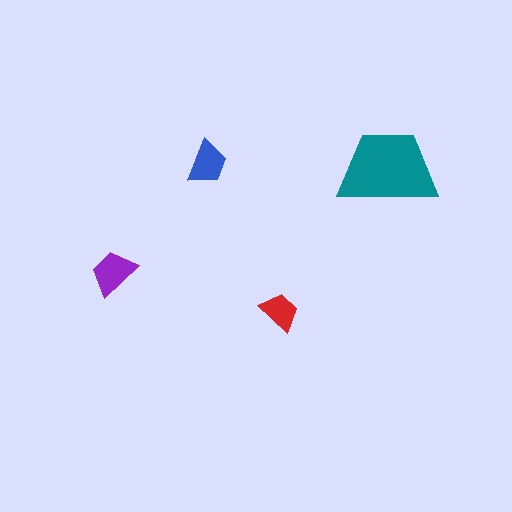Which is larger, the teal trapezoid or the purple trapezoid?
The teal one.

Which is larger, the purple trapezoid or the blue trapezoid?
The purple one.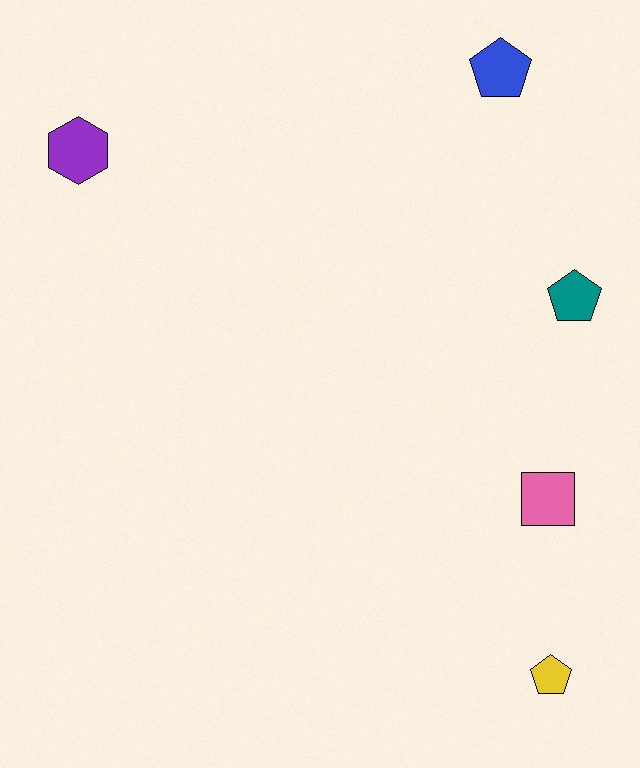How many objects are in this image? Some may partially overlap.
There are 5 objects.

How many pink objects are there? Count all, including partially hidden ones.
There is 1 pink object.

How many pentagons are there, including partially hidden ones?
There are 3 pentagons.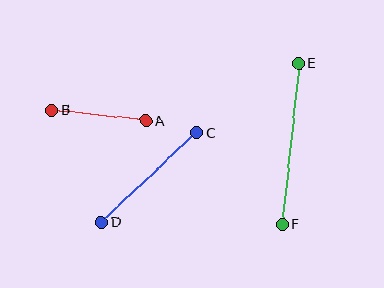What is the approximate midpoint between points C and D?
The midpoint is at approximately (149, 177) pixels.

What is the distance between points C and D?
The distance is approximately 131 pixels.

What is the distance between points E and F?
The distance is approximately 163 pixels.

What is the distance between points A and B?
The distance is approximately 94 pixels.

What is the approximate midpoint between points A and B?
The midpoint is at approximately (99, 115) pixels.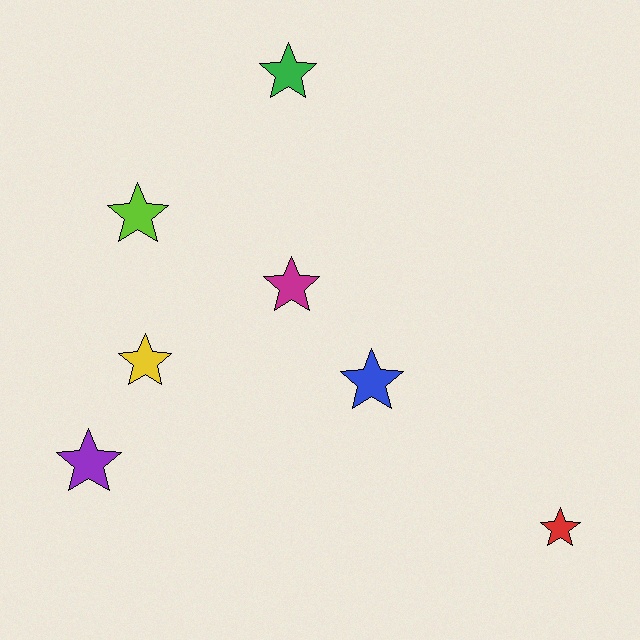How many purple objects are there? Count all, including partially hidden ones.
There is 1 purple object.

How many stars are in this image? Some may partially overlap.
There are 7 stars.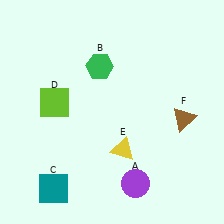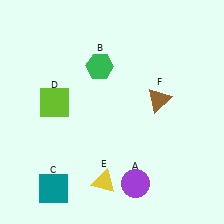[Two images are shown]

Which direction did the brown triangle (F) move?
The brown triangle (F) moved left.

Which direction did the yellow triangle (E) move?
The yellow triangle (E) moved down.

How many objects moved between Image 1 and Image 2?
2 objects moved between the two images.